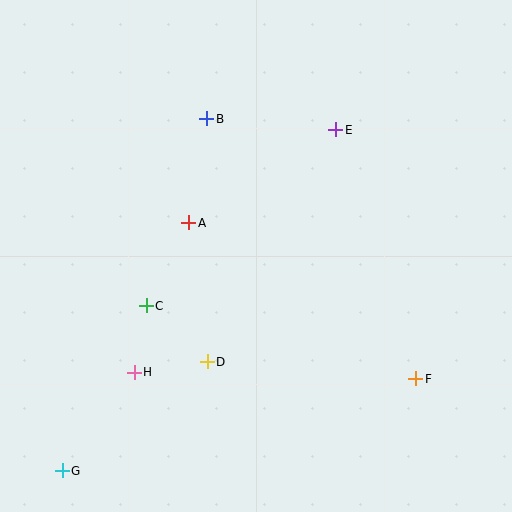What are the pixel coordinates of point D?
Point D is at (207, 362).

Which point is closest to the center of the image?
Point A at (189, 223) is closest to the center.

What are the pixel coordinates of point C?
Point C is at (146, 306).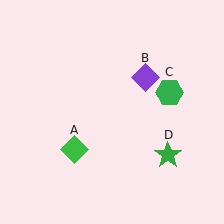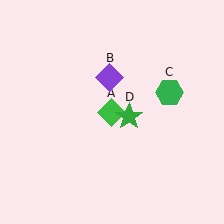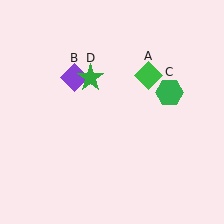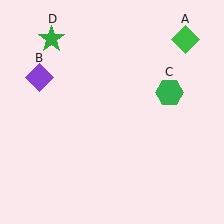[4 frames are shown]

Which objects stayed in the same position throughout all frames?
Green hexagon (object C) remained stationary.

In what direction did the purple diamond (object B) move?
The purple diamond (object B) moved left.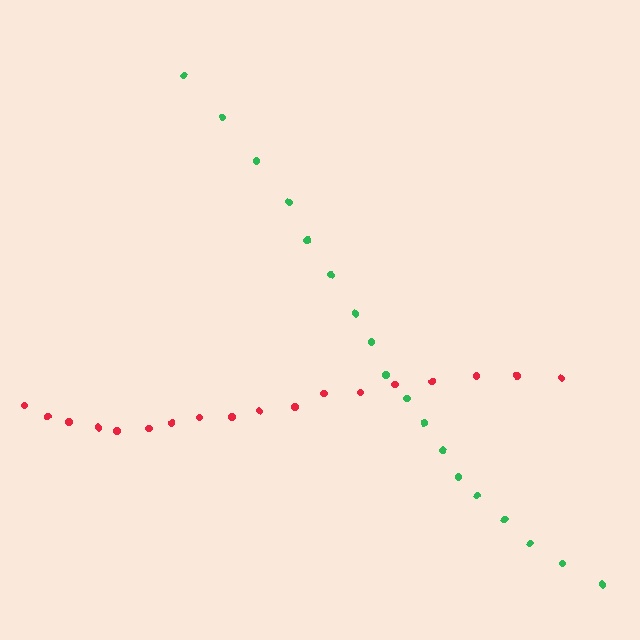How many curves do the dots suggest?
There are 2 distinct paths.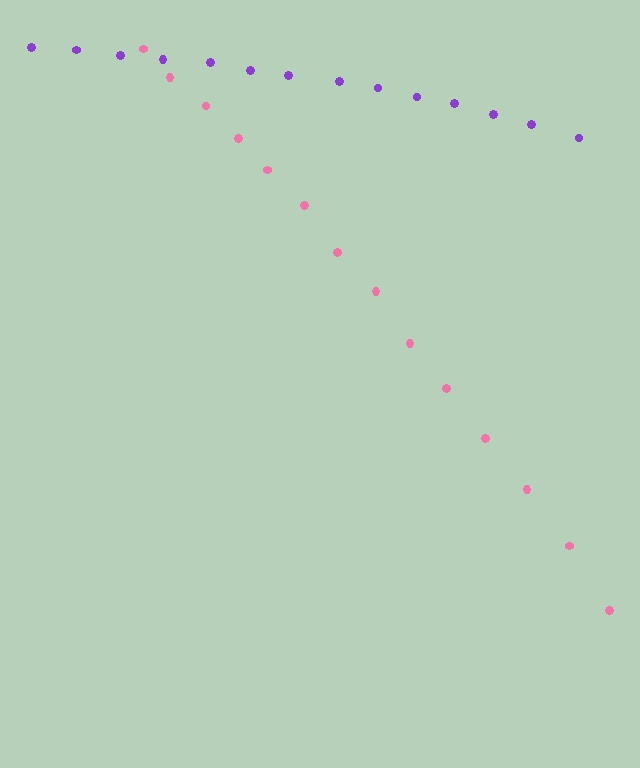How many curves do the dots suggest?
There are 2 distinct paths.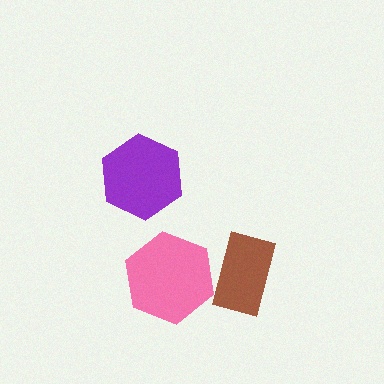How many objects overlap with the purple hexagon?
0 objects overlap with the purple hexagon.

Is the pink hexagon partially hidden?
No, no other shape covers it.